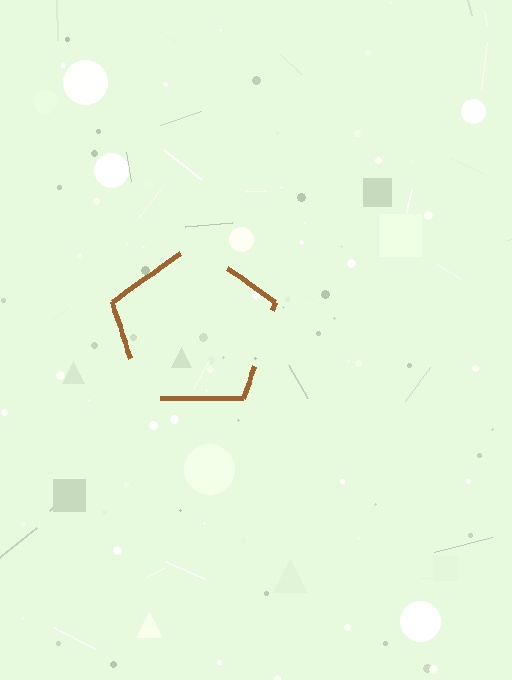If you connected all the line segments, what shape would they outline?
They would outline a pentagon.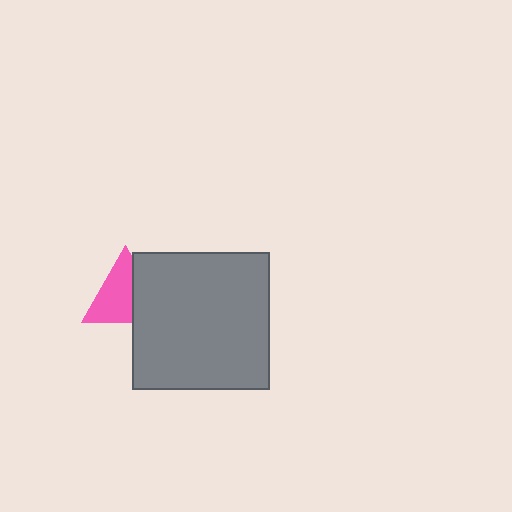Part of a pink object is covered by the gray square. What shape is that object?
It is a triangle.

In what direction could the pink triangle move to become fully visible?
The pink triangle could move left. That would shift it out from behind the gray square entirely.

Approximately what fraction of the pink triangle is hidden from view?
Roughly 38% of the pink triangle is hidden behind the gray square.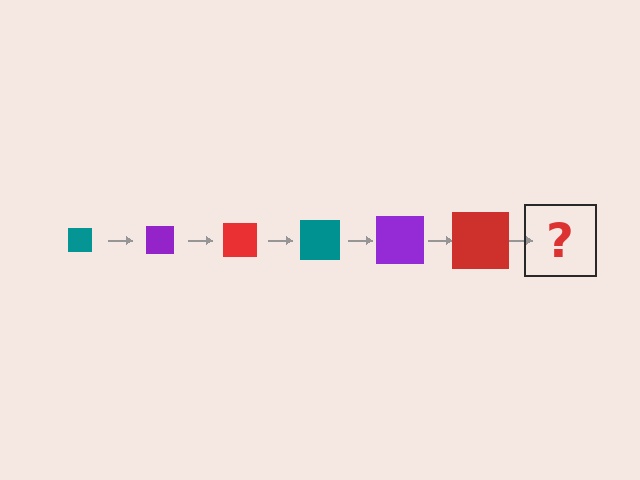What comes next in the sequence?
The next element should be a teal square, larger than the previous one.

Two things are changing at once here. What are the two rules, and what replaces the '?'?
The two rules are that the square grows larger each step and the color cycles through teal, purple, and red. The '?' should be a teal square, larger than the previous one.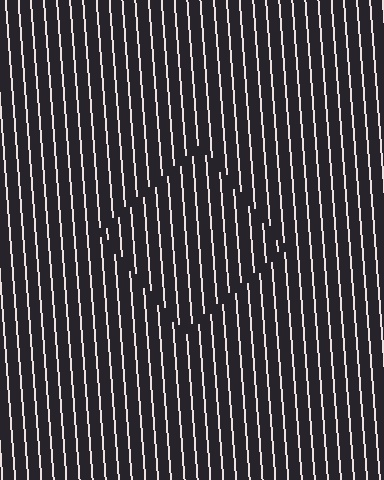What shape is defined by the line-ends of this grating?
An illusory square. The interior of the shape contains the same grating, shifted by half a period — the contour is defined by the phase discontinuity where line-ends from the inner and outer gratings abut.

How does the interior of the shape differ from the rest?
The interior of the shape contains the same grating, shifted by half a period — the contour is defined by the phase discontinuity where line-ends from the inner and outer gratings abut.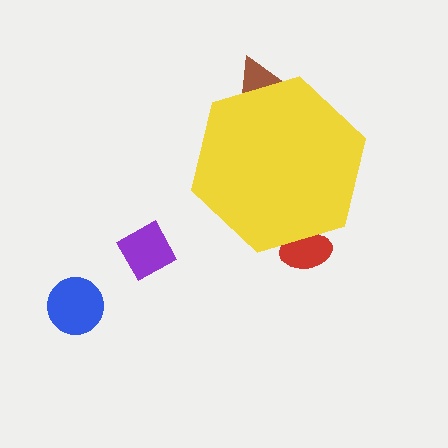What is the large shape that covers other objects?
A yellow hexagon.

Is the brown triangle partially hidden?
Yes, the brown triangle is partially hidden behind the yellow hexagon.